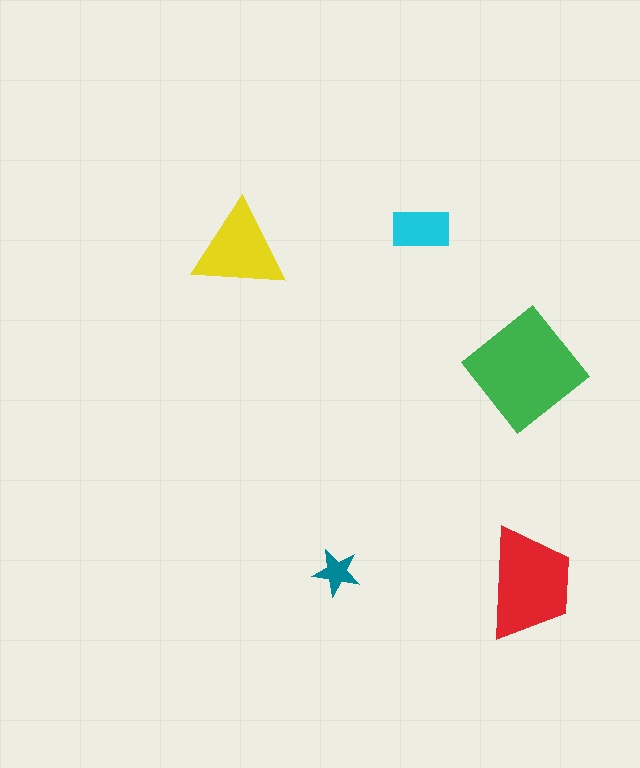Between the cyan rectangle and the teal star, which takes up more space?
The cyan rectangle.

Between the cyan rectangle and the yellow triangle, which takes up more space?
The yellow triangle.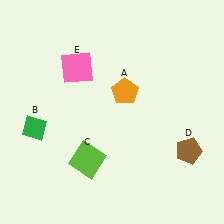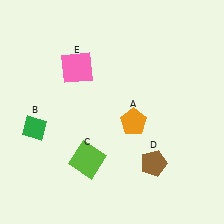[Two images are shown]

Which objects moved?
The objects that moved are: the orange pentagon (A), the brown pentagon (D).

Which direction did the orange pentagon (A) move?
The orange pentagon (A) moved down.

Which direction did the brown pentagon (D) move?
The brown pentagon (D) moved left.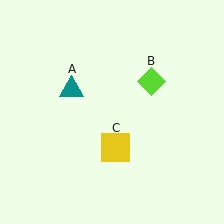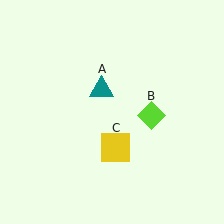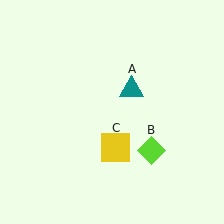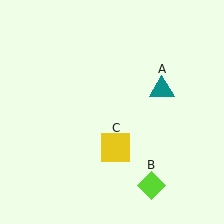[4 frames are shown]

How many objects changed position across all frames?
2 objects changed position: teal triangle (object A), lime diamond (object B).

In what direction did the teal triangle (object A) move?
The teal triangle (object A) moved right.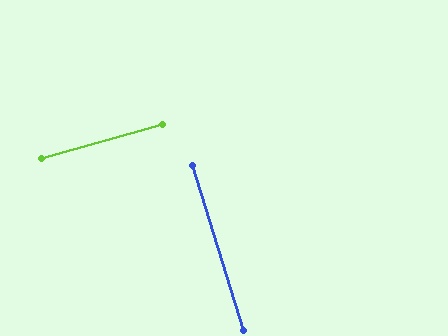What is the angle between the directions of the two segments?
Approximately 88 degrees.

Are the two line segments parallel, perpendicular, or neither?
Perpendicular — they meet at approximately 88°.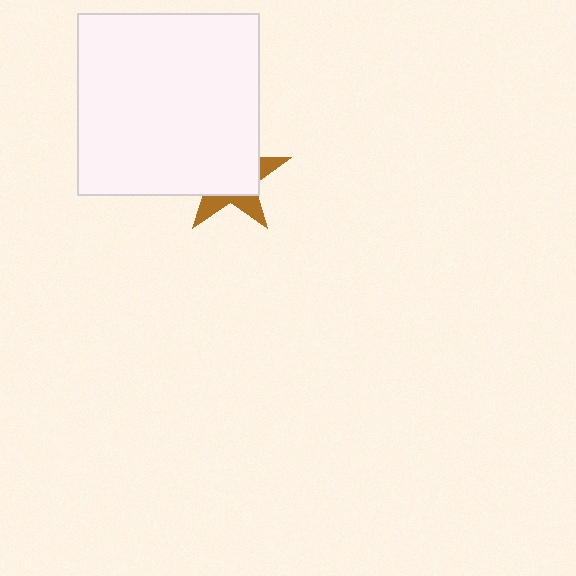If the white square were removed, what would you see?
You would see the complete brown star.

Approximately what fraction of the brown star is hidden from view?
Roughly 67% of the brown star is hidden behind the white square.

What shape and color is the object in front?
The object in front is a white square.